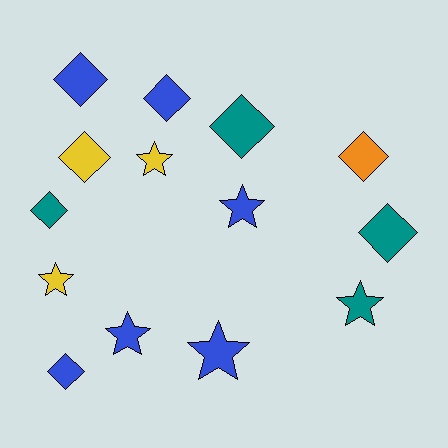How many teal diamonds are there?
There are 3 teal diamonds.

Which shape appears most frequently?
Diamond, with 8 objects.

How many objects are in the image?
There are 14 objects.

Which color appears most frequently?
Blue, with 6 objects.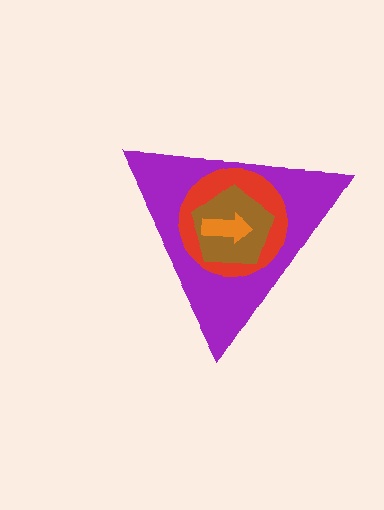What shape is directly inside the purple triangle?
The red circle.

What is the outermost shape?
The purple triangle.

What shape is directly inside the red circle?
The brown pentagon.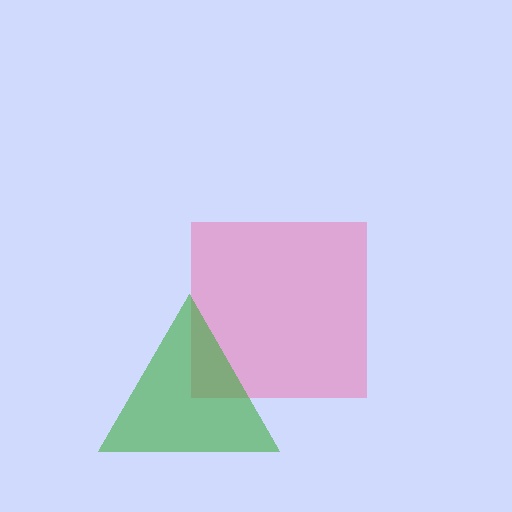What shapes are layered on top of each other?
The layered shapes are: a pink square, a green triangle.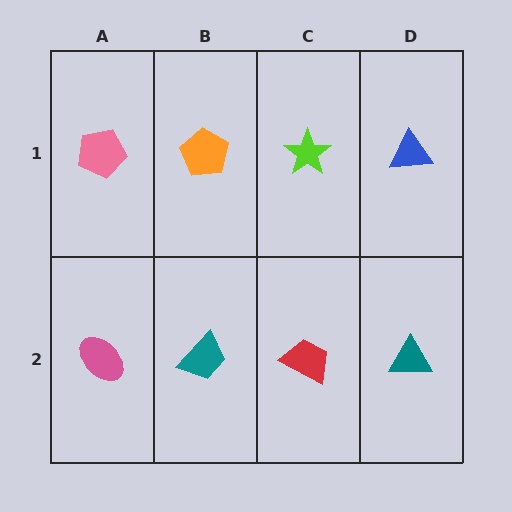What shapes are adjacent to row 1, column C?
A red trapezoid (row 2, column C), an orange pentagon (row 1, column B), a blue triangle (row 1, column D).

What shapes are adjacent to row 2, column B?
An orange pentagon (row 1, column B), a pink ellipse (row 2, column A), a red trapezoid (row 2, column C).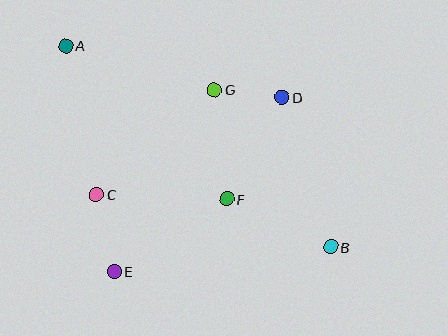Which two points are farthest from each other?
Points A and B are farthest from each other.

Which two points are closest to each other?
Points D and G are closest to each other.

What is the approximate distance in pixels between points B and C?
The distance between B and C is approximately 240 pixels.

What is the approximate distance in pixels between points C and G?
The distance between C and G is approximately 158 pixels.